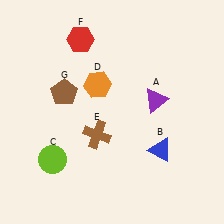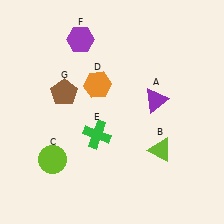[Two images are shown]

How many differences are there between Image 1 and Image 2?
There are 3 differences between the two images.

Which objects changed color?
B changed from blue to lime. E changed from brown to green. F changed from red to purple.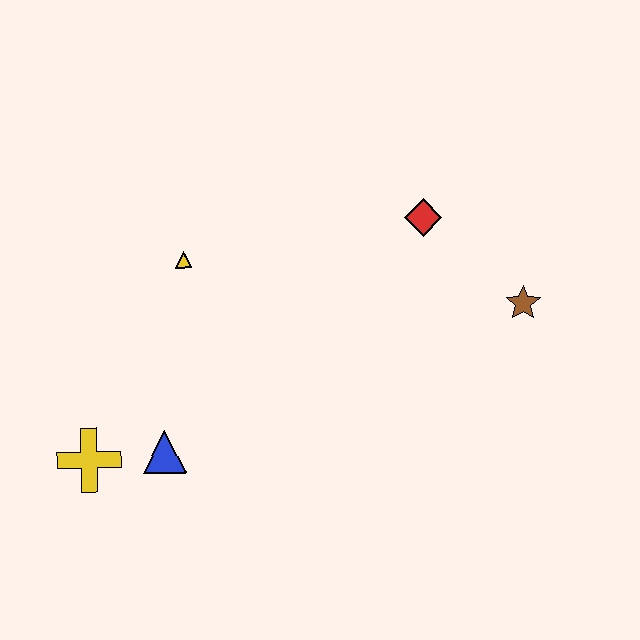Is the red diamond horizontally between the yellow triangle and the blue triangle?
No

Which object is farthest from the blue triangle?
The brown star is farthest from the blue triangle.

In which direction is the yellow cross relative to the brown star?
The yellow cross is to the left of the brown star.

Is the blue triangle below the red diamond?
Yes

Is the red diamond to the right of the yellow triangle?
Yes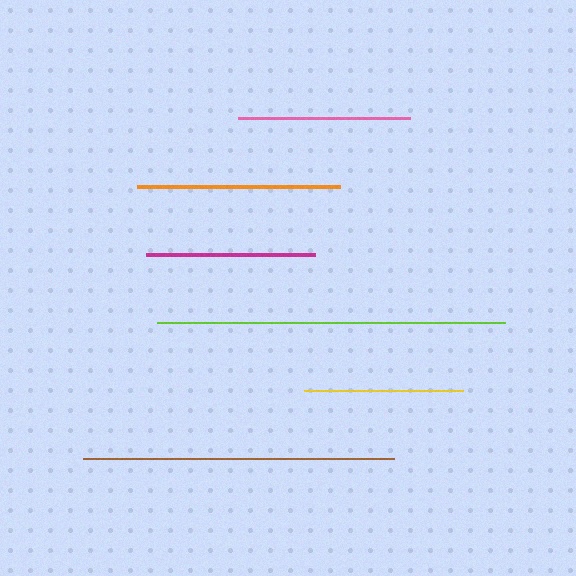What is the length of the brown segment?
The brown segment is approximately 311 pixels long.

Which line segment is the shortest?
The yellow line is the shortest at approximately 159 pixels.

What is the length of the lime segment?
The lime segment is approximately 348 pixels long.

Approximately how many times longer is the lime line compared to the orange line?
The lime line is approximately 1.7 times the length of the orange line.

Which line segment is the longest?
The lime line is the longest at approximately 348 pixels.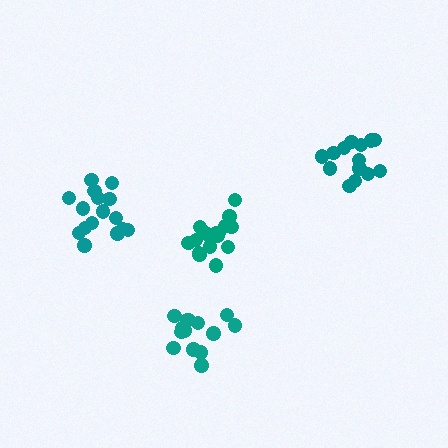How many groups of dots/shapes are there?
There are 4 groups.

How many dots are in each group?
Group 1: 14 dots, Group 2: 16 dots, Group 3: 14 dots, Group 4: 17 dots (61 total).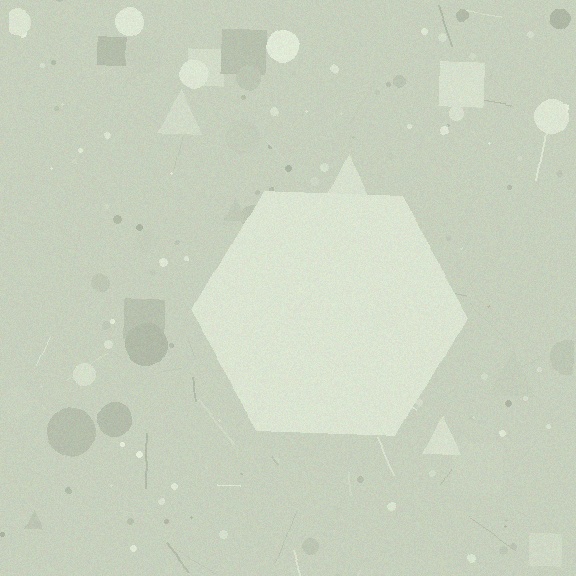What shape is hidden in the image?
A hexagon is hidden in the image.